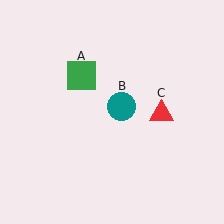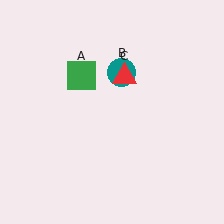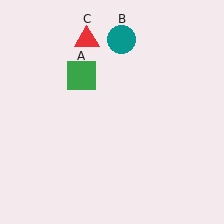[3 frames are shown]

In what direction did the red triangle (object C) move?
The red triangle (object C) moved up and to the left.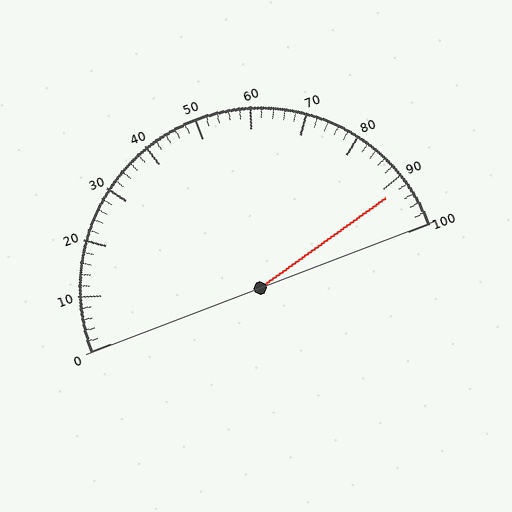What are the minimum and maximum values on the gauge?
The gauge ranges from 0 to 100.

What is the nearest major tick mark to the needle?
The nearest major tick mark is 90.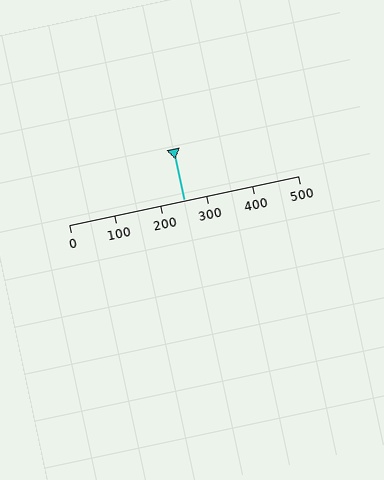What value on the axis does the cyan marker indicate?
The marker indicates approximately 250.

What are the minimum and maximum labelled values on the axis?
The axis runs from 0 to 500.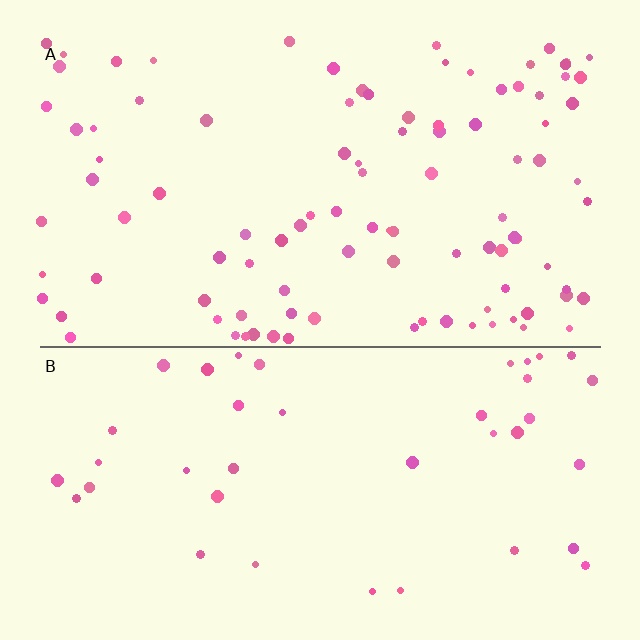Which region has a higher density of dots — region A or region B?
A (the top).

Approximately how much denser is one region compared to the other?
Approximately 2.4× — region A over region B.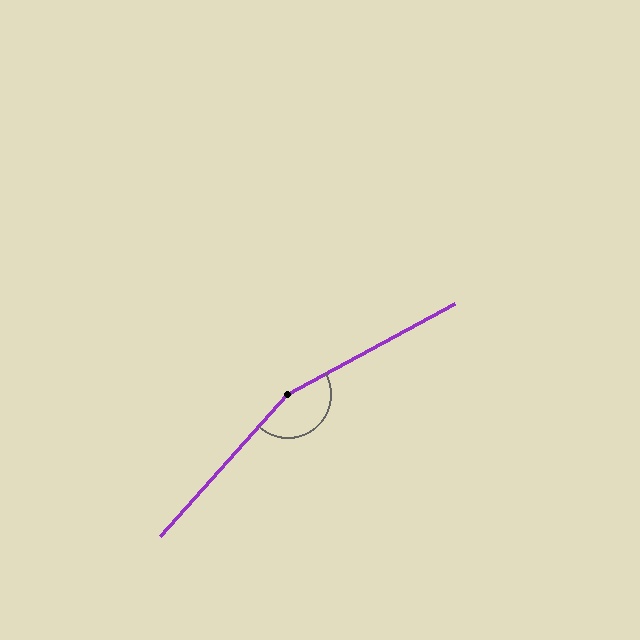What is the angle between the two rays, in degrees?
Approximately 161 degrees.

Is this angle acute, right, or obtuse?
It is obtuse.